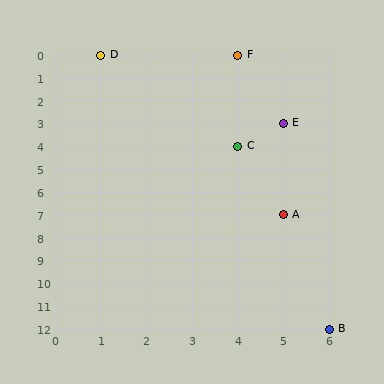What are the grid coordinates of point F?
Point F is at grid coordinates (4, 0).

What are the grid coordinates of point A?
Point A is at grid coordinates (5, 7).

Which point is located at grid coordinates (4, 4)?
Point C is at (4, 4).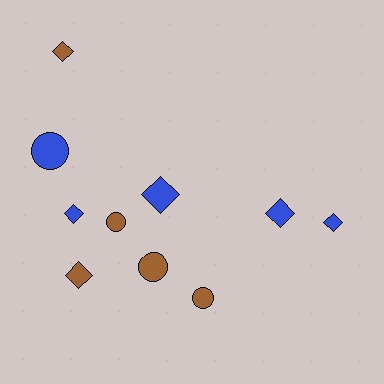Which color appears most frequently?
Blue, with 5 objects.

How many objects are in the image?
There are 10 objects.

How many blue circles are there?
There is 1 blue circle.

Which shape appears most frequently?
Diamond, with 6 objects.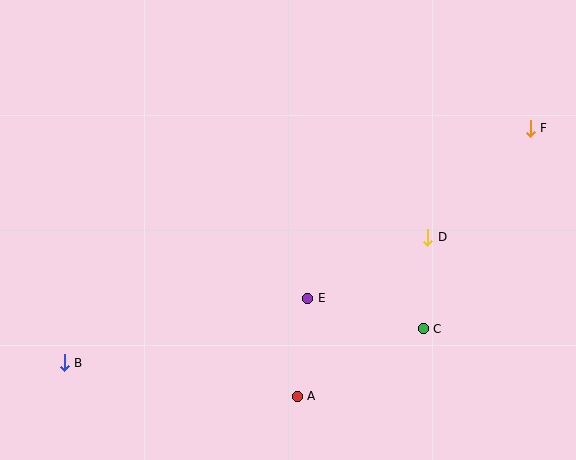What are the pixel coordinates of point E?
Point E is at (308, 298).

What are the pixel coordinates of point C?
Point C is at (423, 329).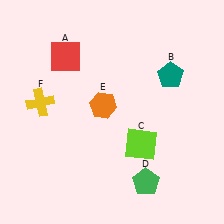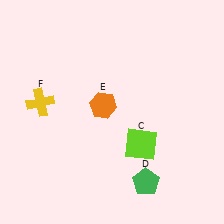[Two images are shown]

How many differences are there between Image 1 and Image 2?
There are 2 differences between the two images.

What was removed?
The teal pentagon (B), the red square (A) were removed in Image 2.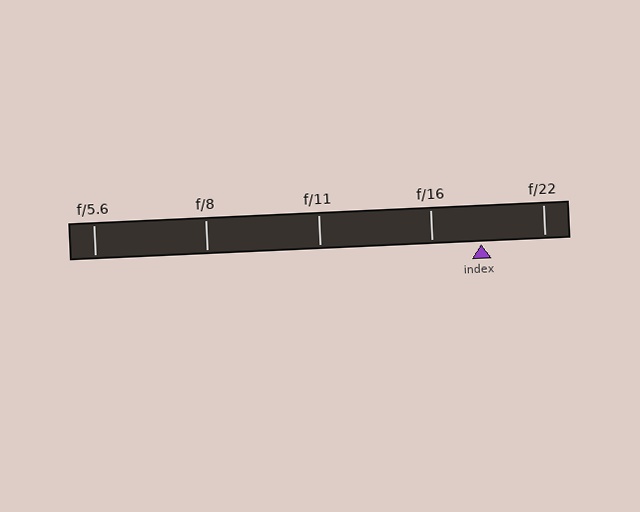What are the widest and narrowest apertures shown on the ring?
The widest aperture shown is f/5.6 and the narrowest is f/22.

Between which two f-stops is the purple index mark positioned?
The index mark is between f/16 and f/22.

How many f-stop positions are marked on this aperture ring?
There are 5 f-stop positions marked.